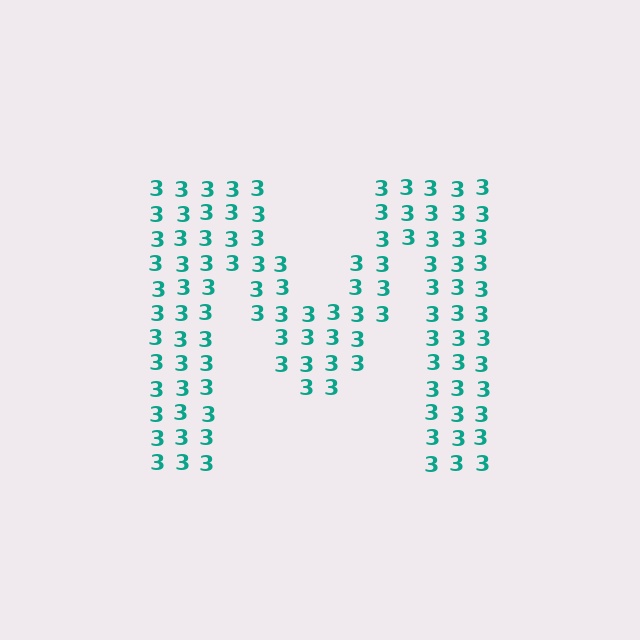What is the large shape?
The large shape is the letter M.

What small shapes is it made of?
It is made of small digit 3's.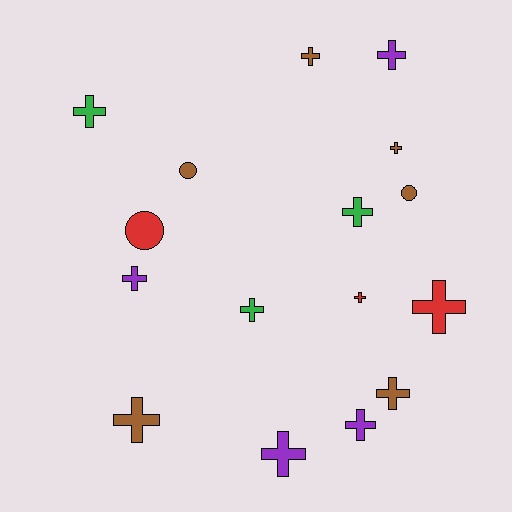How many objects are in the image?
There are 16 objects.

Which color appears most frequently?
Brown, with 6 objects.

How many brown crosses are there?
There are 4 brown crosses.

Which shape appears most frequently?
Cross, with 13 objects.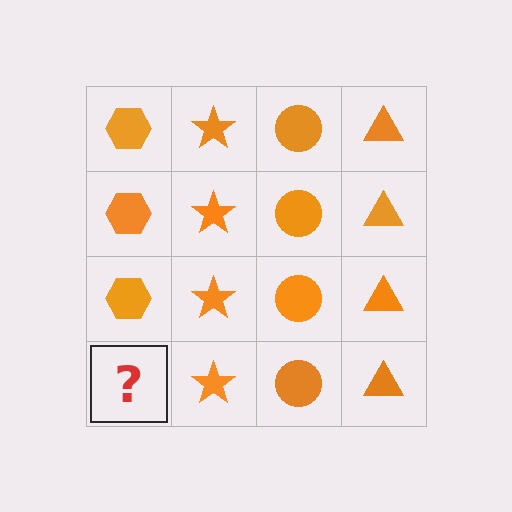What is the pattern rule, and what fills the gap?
The rule is that each column has a consistent shape. The gap should be filled with an orange hexagon.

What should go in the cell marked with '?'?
The missing cell should contain an orange hexagon.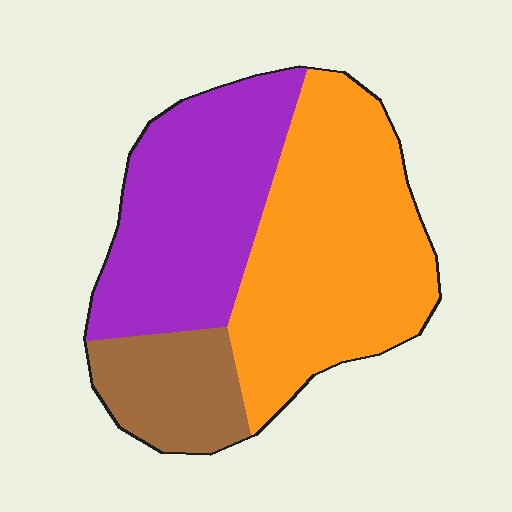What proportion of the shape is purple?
Purple takes up about three eighths (3/8) of the shape.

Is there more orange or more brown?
Orange.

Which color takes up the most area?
Orange, at roughly 45%.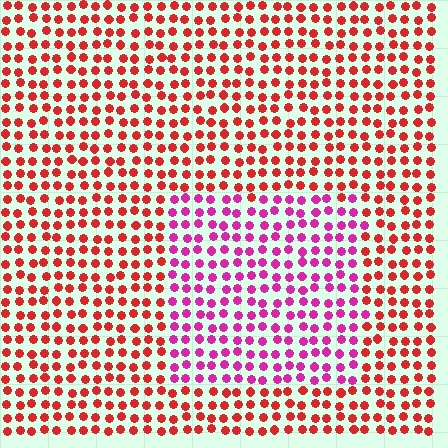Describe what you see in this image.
The image is filled with small red elements in a uniform arrangement. A rectangle-shaped region is visible where the elements are tinted to a slightly different hue, forming a subtle color boundary.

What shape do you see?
I see a rectangle.